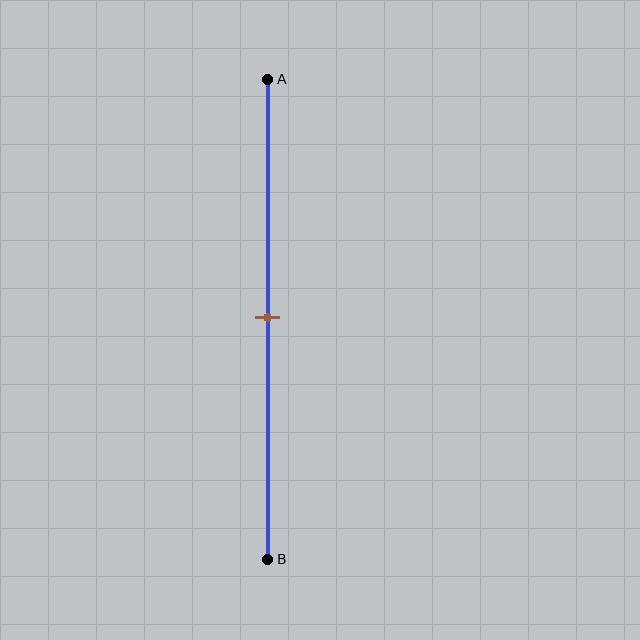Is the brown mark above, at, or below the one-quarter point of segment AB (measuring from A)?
The brown mark is below the one-quarter point of segment AB.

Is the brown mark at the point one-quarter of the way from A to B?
No, the mark is at about 50% from A, not at the 25% one-quarter point.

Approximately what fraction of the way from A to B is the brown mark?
The brown mark is approximately 50% of the way from A to B.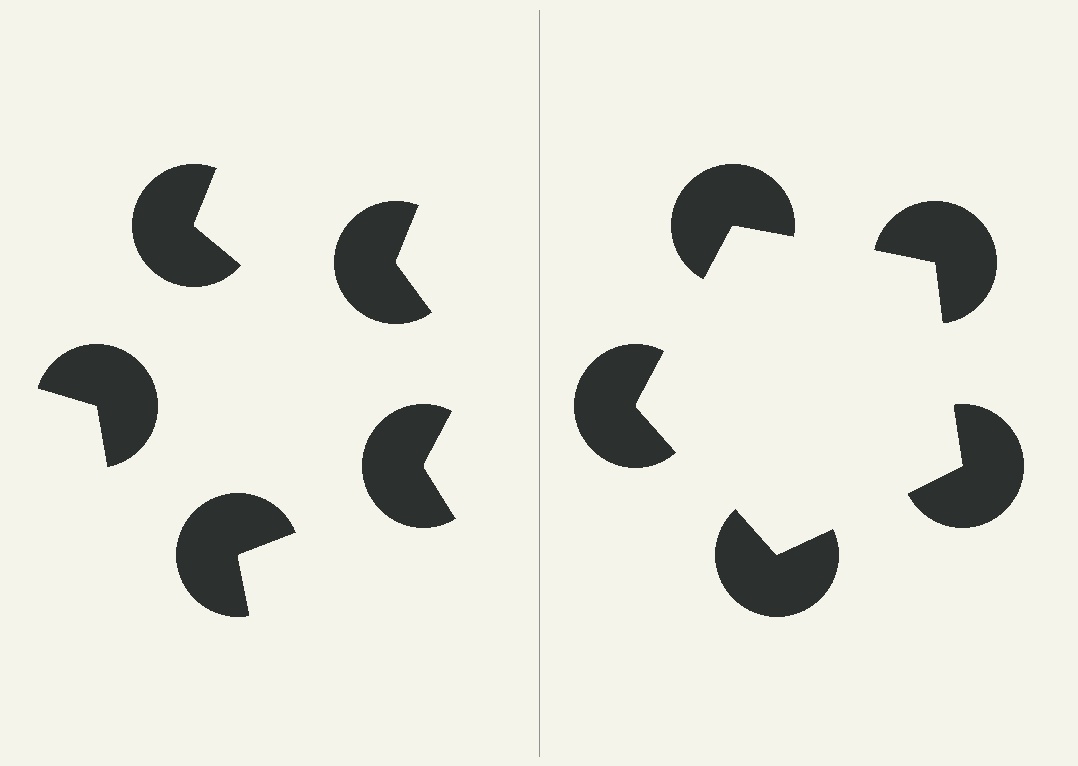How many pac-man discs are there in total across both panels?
10 — 5 on each side.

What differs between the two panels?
The pac-man discs are positioned identically on both sides; only the wedge orientations differ. On the right they align to a pentagon; on the left they are misaligned.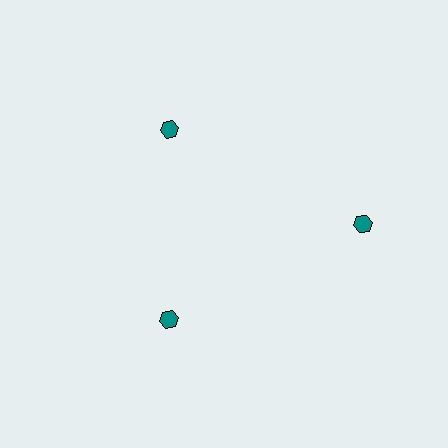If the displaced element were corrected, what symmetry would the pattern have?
It would have 3-fold rotational symmetry — the pattern would map onto itself every 120 degrees.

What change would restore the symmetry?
The symmetry would be restored by moving it inward, back onto the ring so that all 3 hexagons sit at equal angles and equal distance from the center.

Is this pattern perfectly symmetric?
No. The 3 teal hexagons are arranged in a ring, but one element near the 3 o'clock position is pushed outward from the center, breaking the 3-fold rotational symmetry.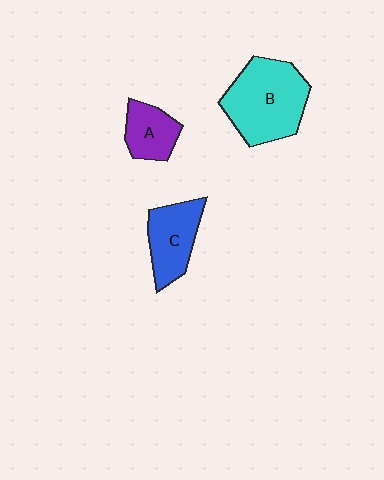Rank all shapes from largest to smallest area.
From largest to smallest: B (cyan), C (blue), A (purple).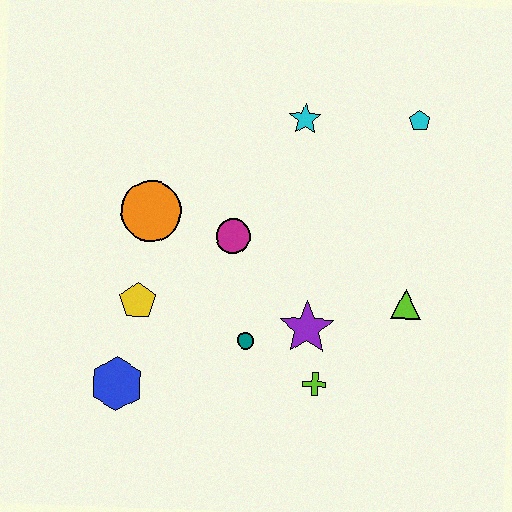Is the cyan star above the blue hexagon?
Yes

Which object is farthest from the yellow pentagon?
The cyan pentagon is farthest from the yellow pentagon.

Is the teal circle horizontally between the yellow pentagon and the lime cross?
Yes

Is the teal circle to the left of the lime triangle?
Yes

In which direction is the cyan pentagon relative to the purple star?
The cyan pentagon is above the purple star.